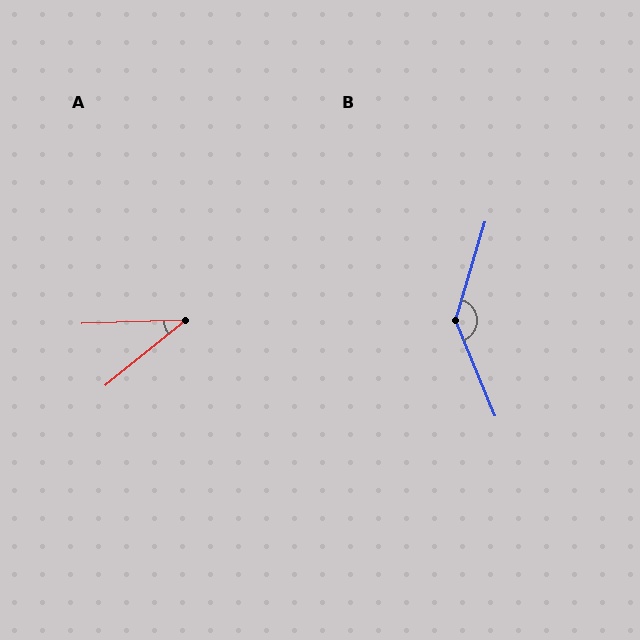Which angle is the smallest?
A, at approximately 37 degrees.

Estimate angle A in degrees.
Approximately 37 degrees.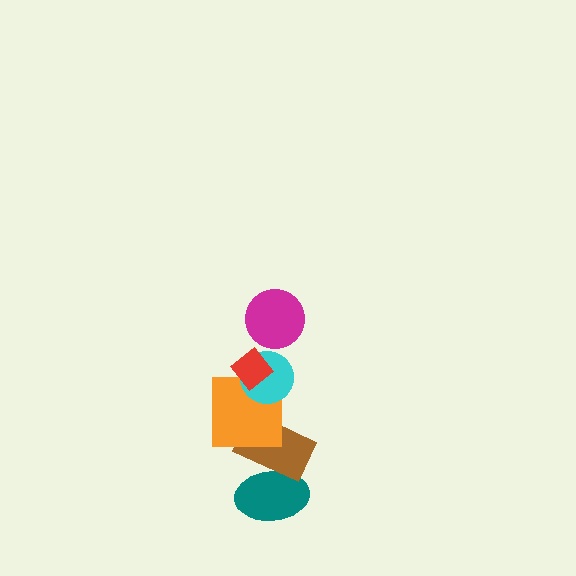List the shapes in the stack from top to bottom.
From top to bottom: the magenta circle, the red diamond, the cyan circle, the orange square, the brown rectangle, the teal ellipse.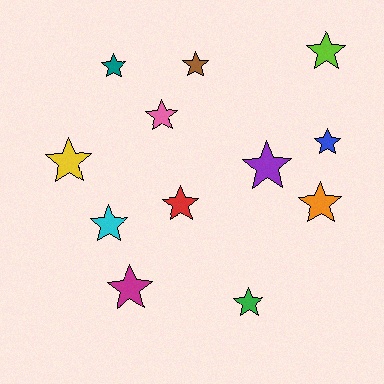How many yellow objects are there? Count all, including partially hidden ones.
There is 1 yellow object.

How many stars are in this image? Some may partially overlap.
There are 12 stars.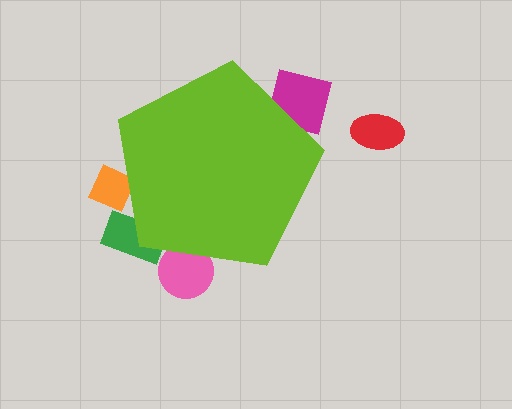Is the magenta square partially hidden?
Yes, the magenta square is partially hidden behind the lime pentagon.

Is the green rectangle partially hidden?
Yes, the green rectangle is partially hidden behind the lime pentagon.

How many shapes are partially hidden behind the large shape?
4 shapes are partially hidden.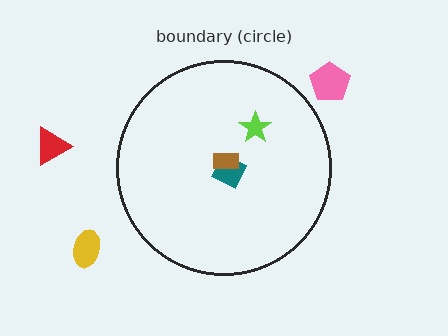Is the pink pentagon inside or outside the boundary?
Outside.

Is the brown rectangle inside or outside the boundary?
Inside.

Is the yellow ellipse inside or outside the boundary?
Outside.